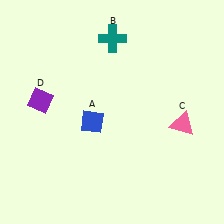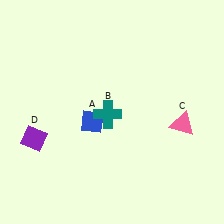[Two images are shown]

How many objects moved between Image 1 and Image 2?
2 objects moved between the two images.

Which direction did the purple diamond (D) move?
The purple diamond (D) moved down.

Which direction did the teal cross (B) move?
The teal cross (B) moved down.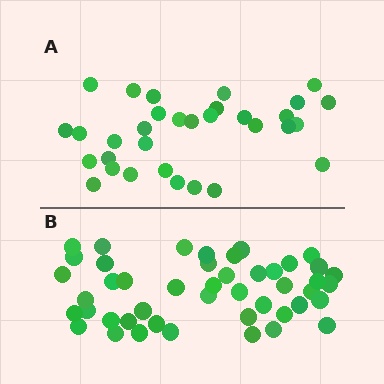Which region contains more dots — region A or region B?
Region B (the bottom region) has more dots.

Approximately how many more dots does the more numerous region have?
Region B has approximately 15 more dots than region A.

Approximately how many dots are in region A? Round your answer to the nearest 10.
About 30 dots. (The exact count is 32, which rounds to 30.)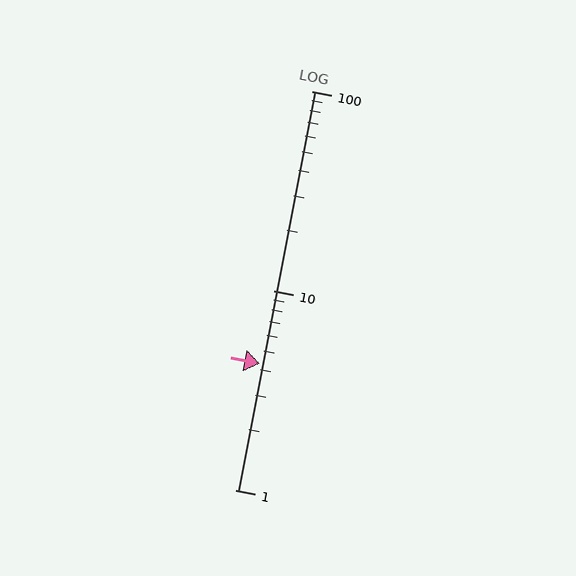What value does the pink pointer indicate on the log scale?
The pointer indicates approximately 4.3.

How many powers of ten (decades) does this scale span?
The scale spans 2 decades, from 1 to 100.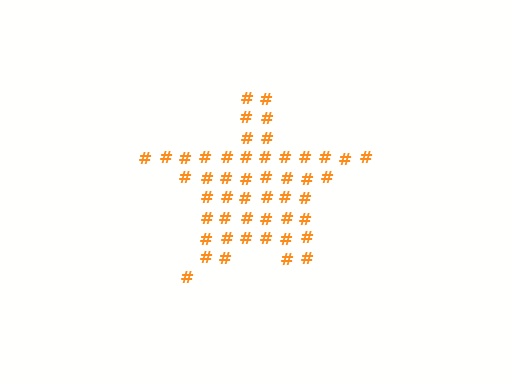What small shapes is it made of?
It is made of small hash symbols.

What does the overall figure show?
The overall figure shows a star.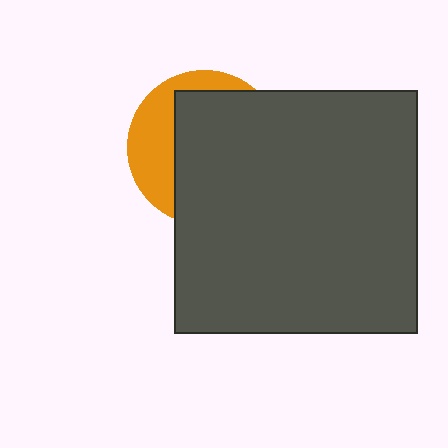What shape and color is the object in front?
The object in front is a dark gray square.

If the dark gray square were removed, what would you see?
You would see the complete orange circle.